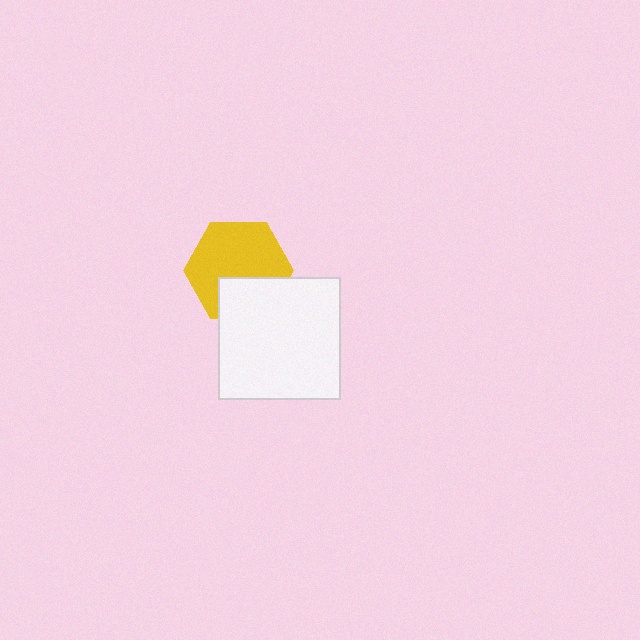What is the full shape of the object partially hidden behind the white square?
The partially hidden object is a yellow hexagon.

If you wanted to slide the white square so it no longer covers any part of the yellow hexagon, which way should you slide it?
Slide it down — that is the most direct way to separate the two shapes.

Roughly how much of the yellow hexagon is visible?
Most of it is visible (roughly 69%).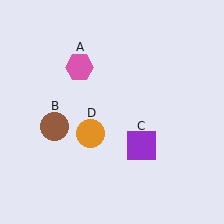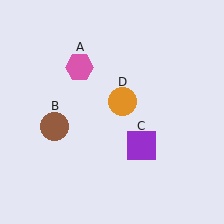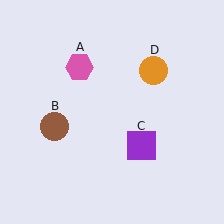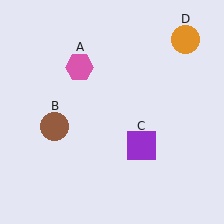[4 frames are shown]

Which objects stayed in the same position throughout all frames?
Pink hexagon (object A) and brown circle (object B) and purple square (object C) remained stationary.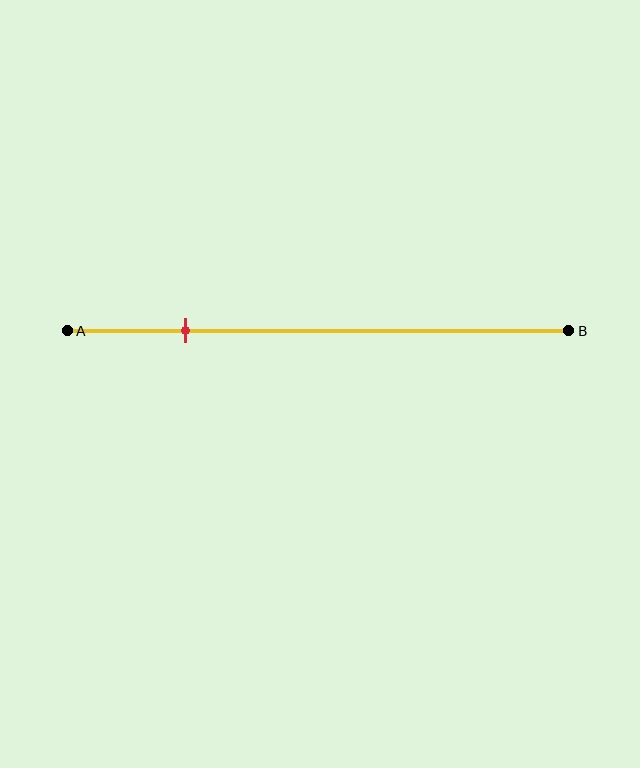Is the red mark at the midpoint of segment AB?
No, the mark is at about 25% from A, not at the 50% midpoint.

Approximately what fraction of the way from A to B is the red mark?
The red mark is approximately 25% of the way from A to B.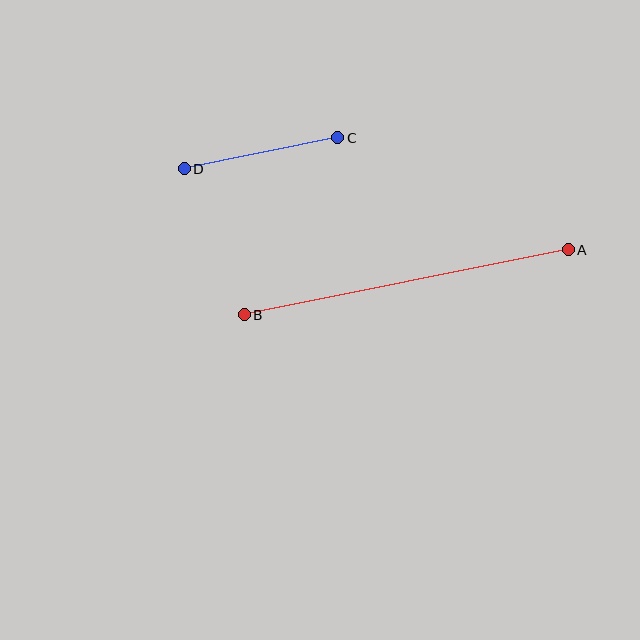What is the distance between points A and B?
The distance is approximately 331 pixels.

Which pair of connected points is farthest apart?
Points A and B are farthest apart.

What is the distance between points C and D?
The distance is approximately 156 pixels.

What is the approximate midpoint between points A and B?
The midpoint is at approximately (406, 282) pixels.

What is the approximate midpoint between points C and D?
The midpoint is at approximately (261, 153) pixels.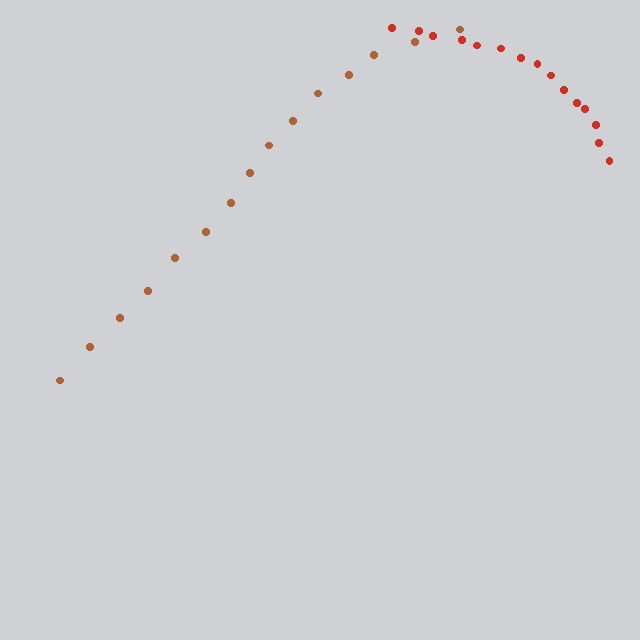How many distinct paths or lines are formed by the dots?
There are 2 distinct paths.